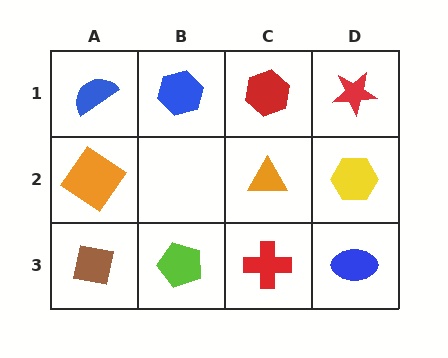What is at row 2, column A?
An orange diamond.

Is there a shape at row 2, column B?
No, that cell is empty.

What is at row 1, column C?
A red hexagon.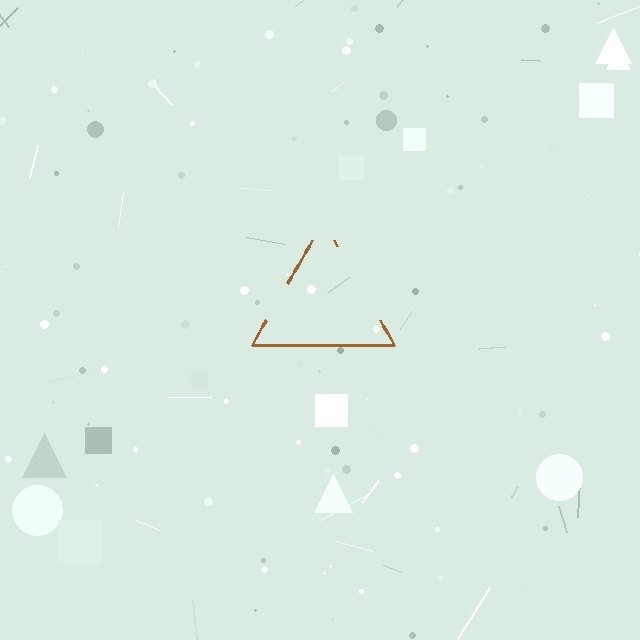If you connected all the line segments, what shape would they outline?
They would outline a triangle.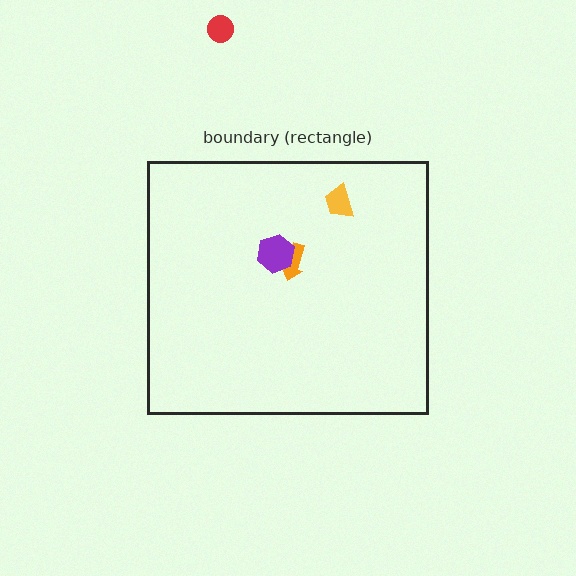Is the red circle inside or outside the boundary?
Outside.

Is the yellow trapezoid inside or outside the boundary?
Inside.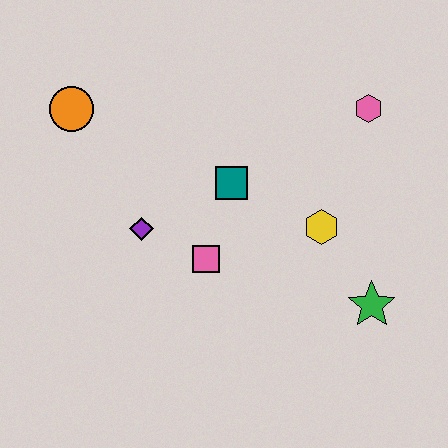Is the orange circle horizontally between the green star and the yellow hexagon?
No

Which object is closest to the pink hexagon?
The yellow hexagon is closest to the pink hexagon.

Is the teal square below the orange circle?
Yes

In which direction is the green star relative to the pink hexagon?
The green star is below the pink hexagon.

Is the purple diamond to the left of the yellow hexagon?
Yes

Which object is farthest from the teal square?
The green star is farthest from the teal square.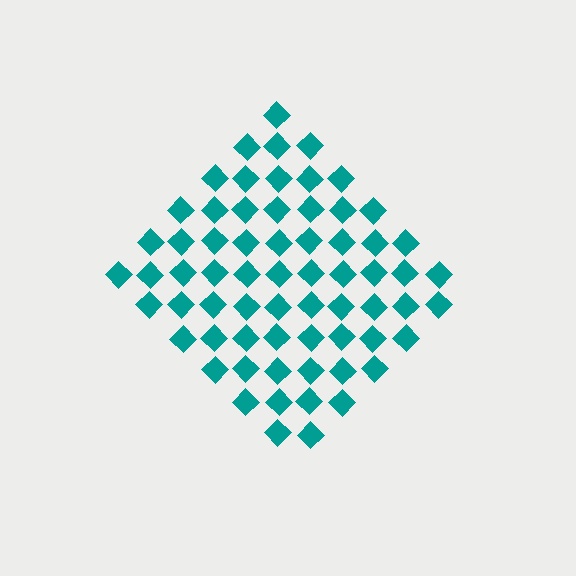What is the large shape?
The large shape is a diamond.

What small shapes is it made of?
It is made of small diamonds.